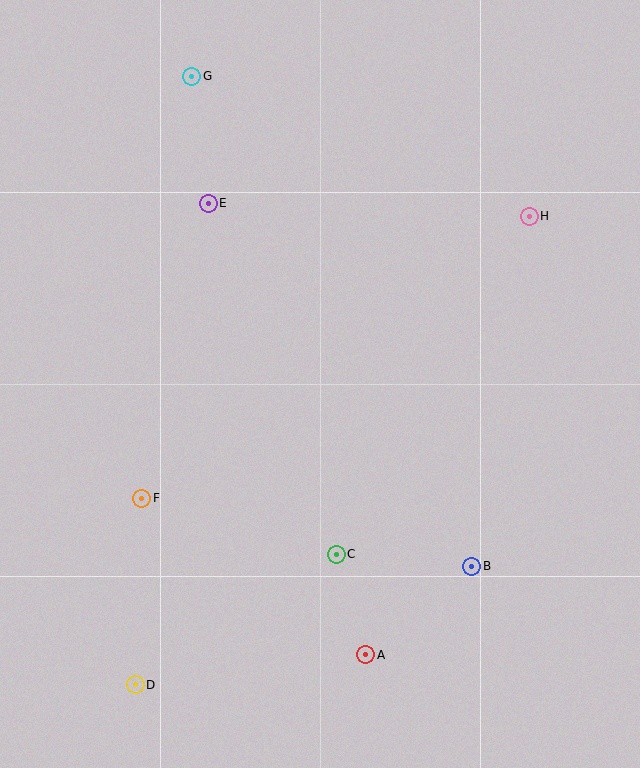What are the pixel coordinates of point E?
Point E is at (208, 203).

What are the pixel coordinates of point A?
Point A is at (366, 655).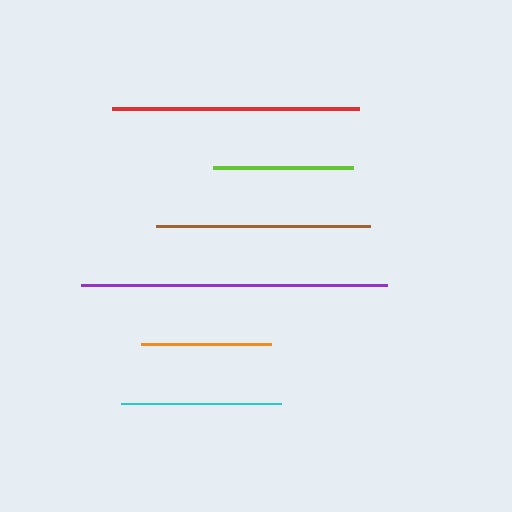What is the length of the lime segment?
The lime segment is approximately 140 pixels long.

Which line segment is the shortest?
The orange line is the shortest at approximately 130 pixels.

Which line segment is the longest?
The purple line is the longest at approximately 307 pixels.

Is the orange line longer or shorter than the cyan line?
The cyan line is longer than the orange line.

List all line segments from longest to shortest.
From longest to shortest: purple, red, brown, cyan, lime, orange.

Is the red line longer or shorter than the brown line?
The red line is longer than the brown line.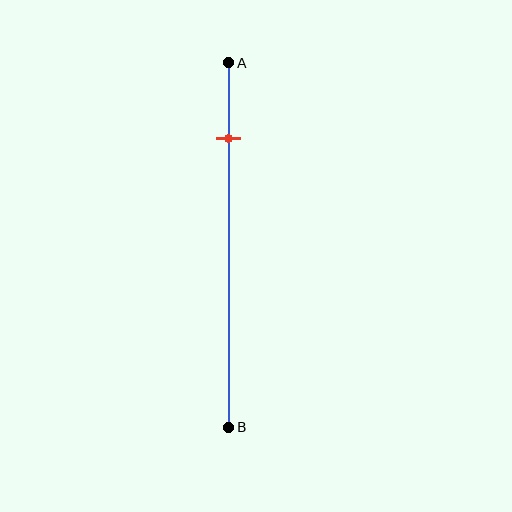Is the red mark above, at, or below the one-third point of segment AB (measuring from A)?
The red mark is above the one-third point of segment AB.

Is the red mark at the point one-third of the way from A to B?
No, the mark is at about 20% from A, not at the 33% one-third point.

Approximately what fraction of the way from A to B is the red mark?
The red mark is approximately 20% of the way from A to B.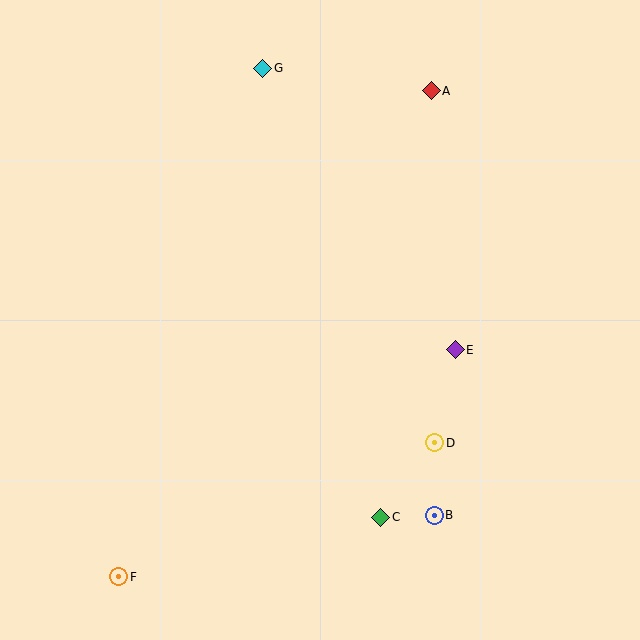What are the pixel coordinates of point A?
Point A is at (431, 91).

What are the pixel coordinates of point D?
Point D is at (435, 443).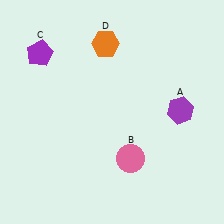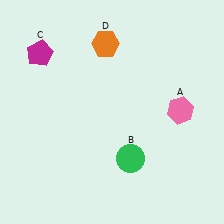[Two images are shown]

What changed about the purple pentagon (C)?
In Image 1, C is purple. In Image 2, it changed to magenta.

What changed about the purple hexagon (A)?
In Image 1, A is purple. In Image 2, it changed to pink.